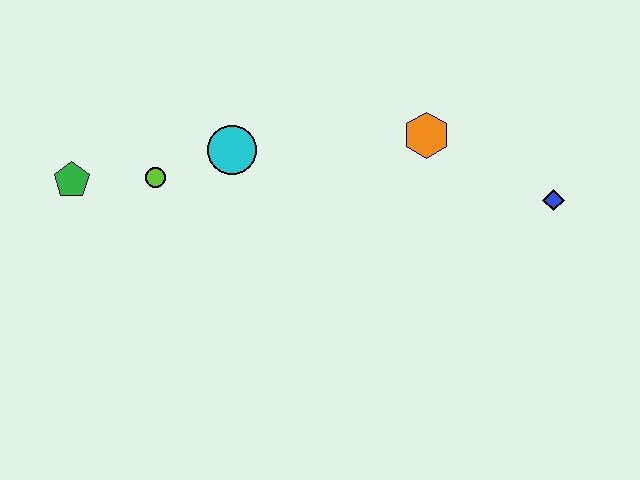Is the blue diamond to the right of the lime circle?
Yes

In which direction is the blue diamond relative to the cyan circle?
The blue diamond is to the right of the cyan circle.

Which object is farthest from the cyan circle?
The blue diamond is farthest from the cyan circle.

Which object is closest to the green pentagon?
The lime circle is closest to the green pentagon.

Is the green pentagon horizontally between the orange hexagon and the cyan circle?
No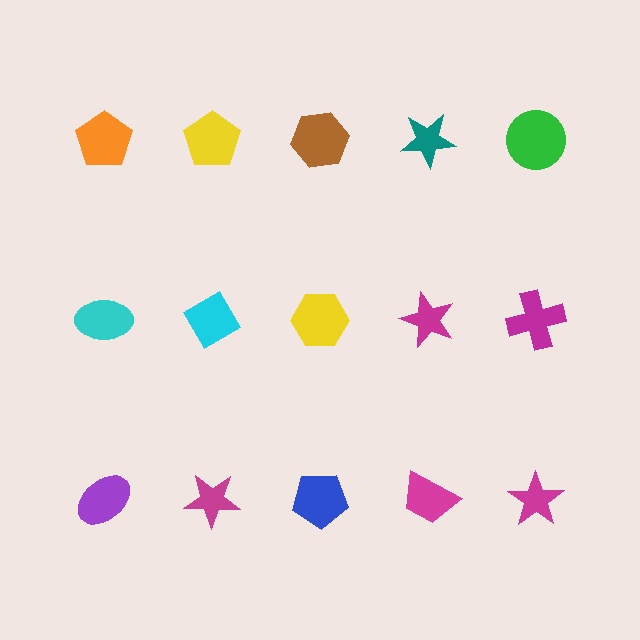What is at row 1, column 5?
A green circle.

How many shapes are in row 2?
5 shapes.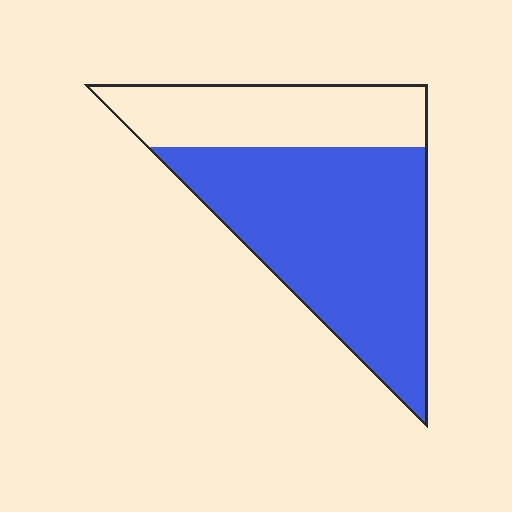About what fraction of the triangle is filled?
About two thirds (2/3).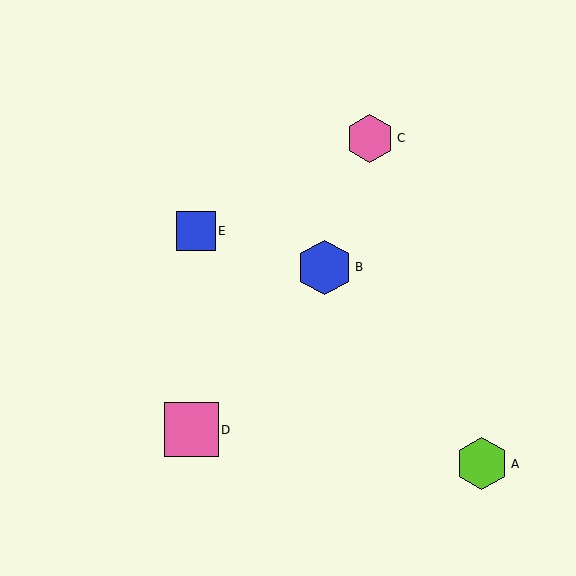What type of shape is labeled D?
Shape D is a pink square.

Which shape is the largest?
The blue hexagon (labeled B) is the largest.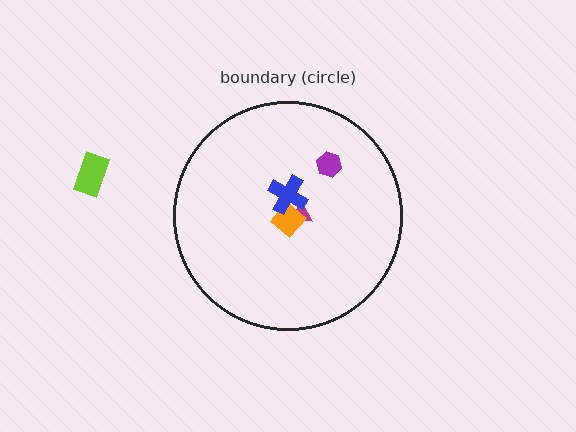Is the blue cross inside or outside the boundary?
Inside.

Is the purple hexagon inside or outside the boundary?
Inside.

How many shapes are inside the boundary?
4 inside, 1 outside.